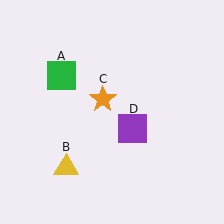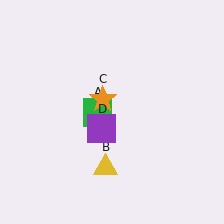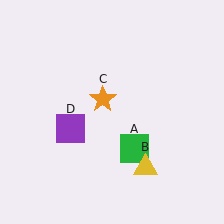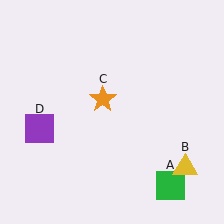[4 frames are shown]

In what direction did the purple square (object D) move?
The purple square (object D) moved left.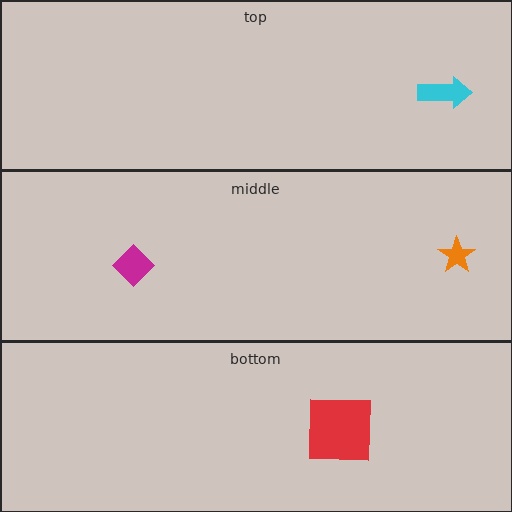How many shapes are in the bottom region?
1.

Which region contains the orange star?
The middle region.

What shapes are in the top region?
The cyan arrow.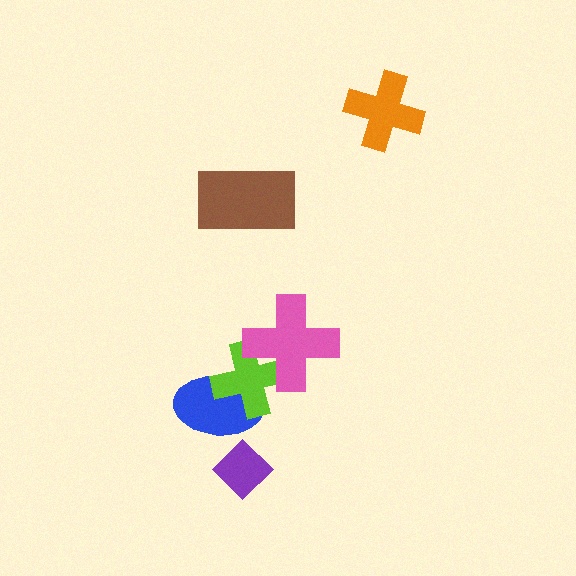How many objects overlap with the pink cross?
1 object overlaps with the pink cross.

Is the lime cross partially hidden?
Yes, it is partially covered by another shape.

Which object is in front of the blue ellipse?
The lime cross is in front of the blue ellipse.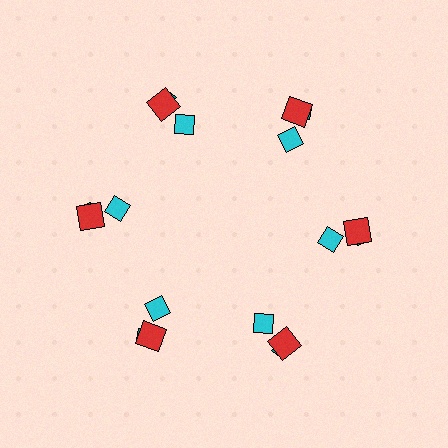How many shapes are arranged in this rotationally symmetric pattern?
There are 18 shapes, arranged in 6 groups of 3.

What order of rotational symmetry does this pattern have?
This pattern has 6-fold rotational symmetry.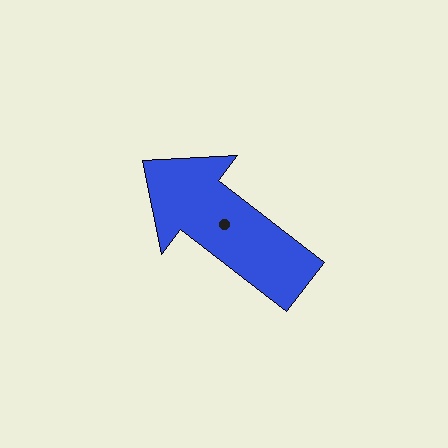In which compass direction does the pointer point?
Northwest.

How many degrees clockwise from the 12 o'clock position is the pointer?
Approximately 308 degrees.